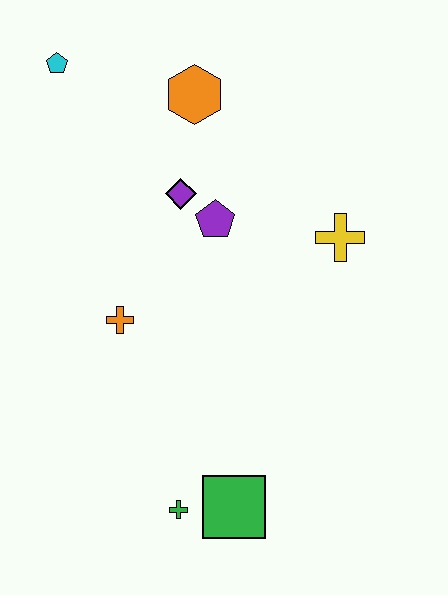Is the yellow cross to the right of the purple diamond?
Yes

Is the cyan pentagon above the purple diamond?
Yes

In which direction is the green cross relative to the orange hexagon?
The green cross is below the orange hexagon.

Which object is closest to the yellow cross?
The purple pentagon is closest to the yellow cross.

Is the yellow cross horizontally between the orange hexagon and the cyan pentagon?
No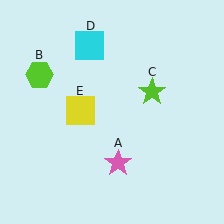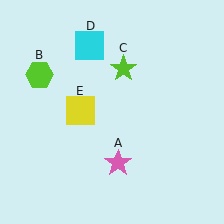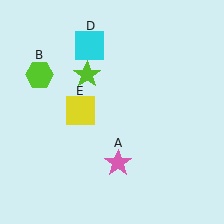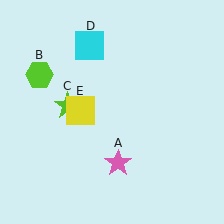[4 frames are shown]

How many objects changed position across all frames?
1 object changed position: lime star (object C).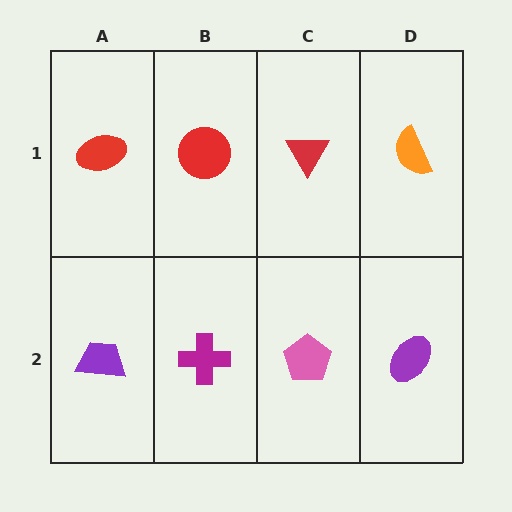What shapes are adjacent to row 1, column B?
A magenta cross (row 2, column B), a red ellipse (row 1, column A), a red triangle (row 1, column C).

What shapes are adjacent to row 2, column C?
A red triangle (row 1, column C), a magenta cross (row 2, column B), a purple ellipse (row 2, column D).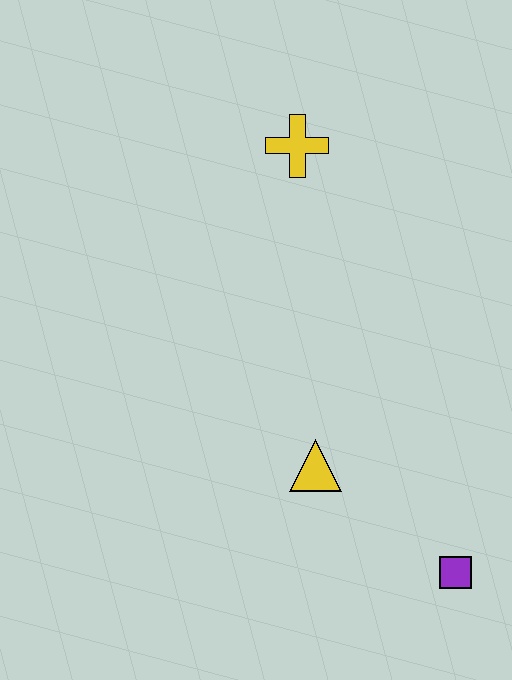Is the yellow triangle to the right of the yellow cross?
Yes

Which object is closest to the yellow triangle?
The purple square is closest to the yellow triangle.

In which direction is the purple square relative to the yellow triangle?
The purple square is to the right of the yellow triangle.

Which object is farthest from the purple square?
The yellow cross is farthest from the purple square.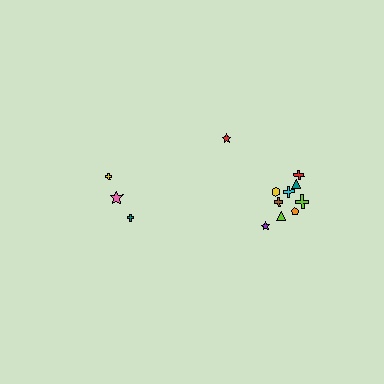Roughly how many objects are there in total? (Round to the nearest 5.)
Roughly 15 objects in total.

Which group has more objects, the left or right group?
The right group.